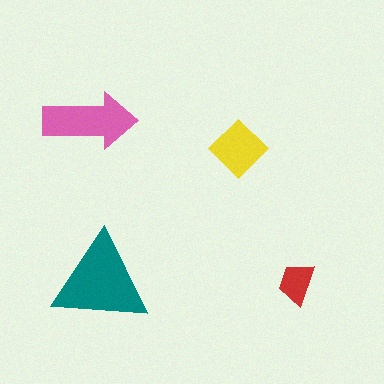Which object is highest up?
The pink arrow is topmost.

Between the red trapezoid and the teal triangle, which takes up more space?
The teal triangle.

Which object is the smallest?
The red trapezoid.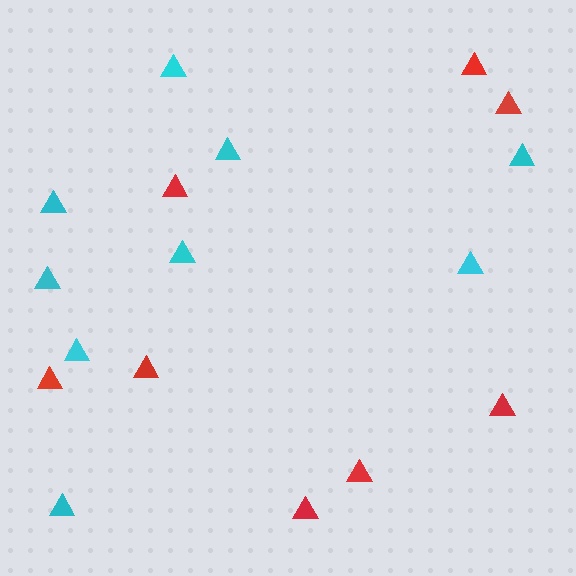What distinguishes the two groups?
There are 2 groups: one group of cyan triangles (9) and one group of red triangles (8).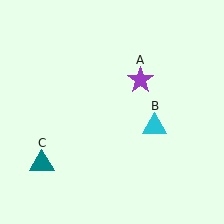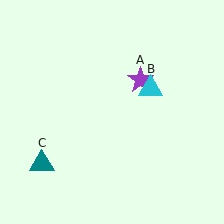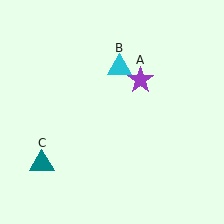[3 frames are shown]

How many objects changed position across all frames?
1 object changed position: cyan triangle (object B).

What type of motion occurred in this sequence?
The cyan triangle (object B) rotated counterclockwise around the center of the scene.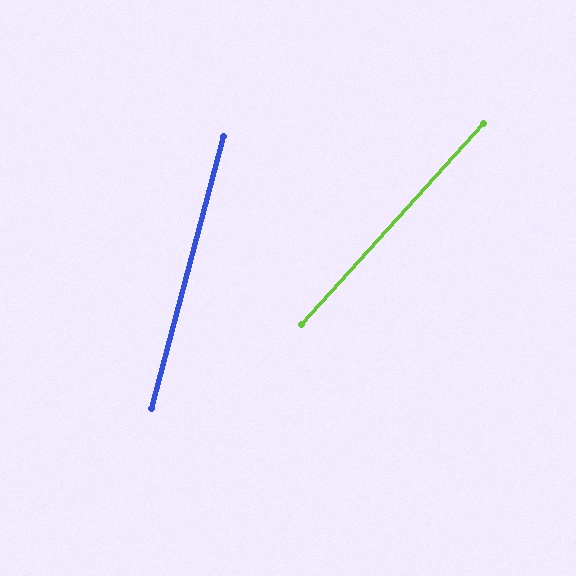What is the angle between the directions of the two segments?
Approximately 27 degrees.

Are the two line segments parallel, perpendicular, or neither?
Neither parallel nor perpendicular — they differ by about 27°.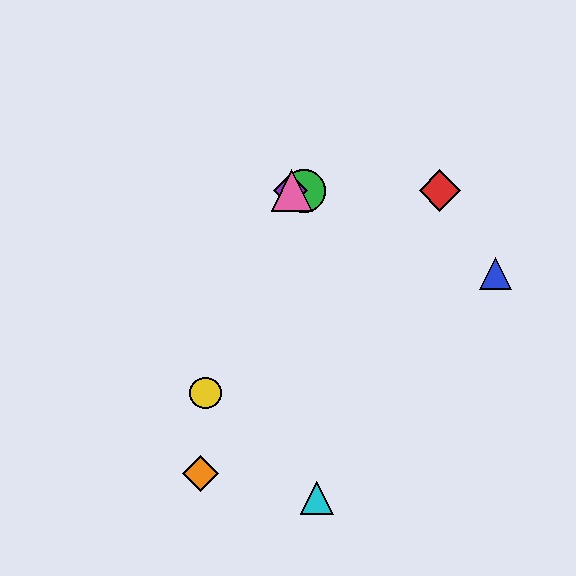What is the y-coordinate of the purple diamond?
The purple diamond is at y≈191.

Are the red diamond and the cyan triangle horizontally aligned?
No, the red diamond is at y≈191 and the cyan triangle is at y≈498.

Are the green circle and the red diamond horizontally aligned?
Yes, both are at y≈191.